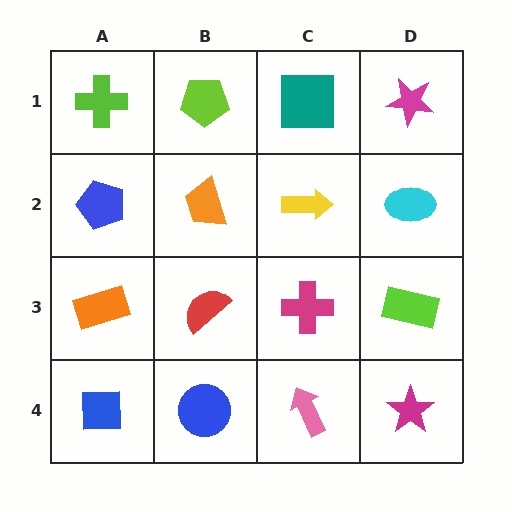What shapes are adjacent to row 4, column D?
A lime rectangle (row 3, column D), a pink arrow (row 4, column C).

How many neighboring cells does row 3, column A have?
3.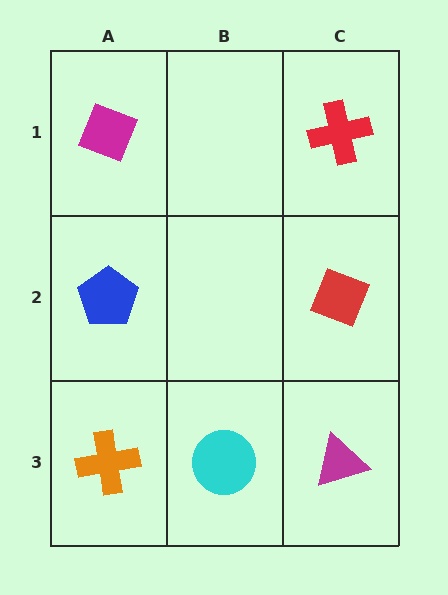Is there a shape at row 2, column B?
No, that cell is empty.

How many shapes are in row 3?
3 shapes.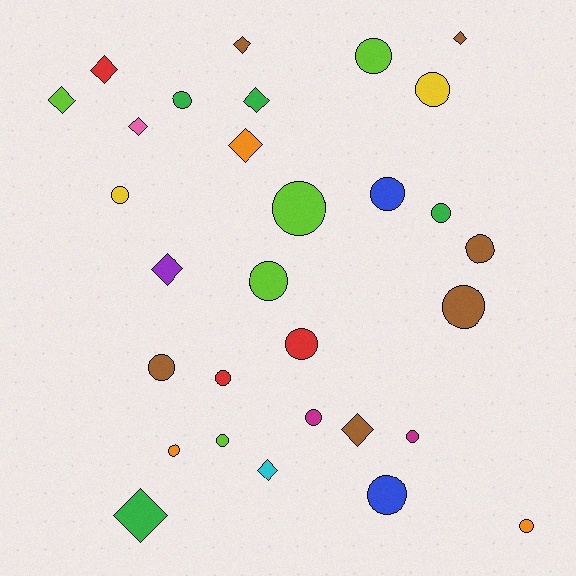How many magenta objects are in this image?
There are 2 magenta objects.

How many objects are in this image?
There are 30 objects.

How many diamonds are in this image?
There are 11 diamonds.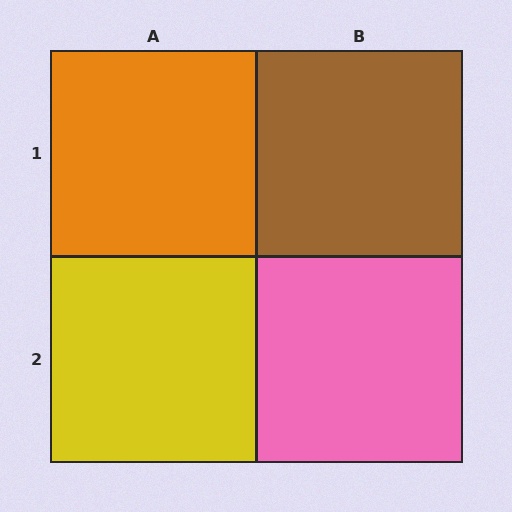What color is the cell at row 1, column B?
Brown.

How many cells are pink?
1 cell is pink.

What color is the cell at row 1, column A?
Orange.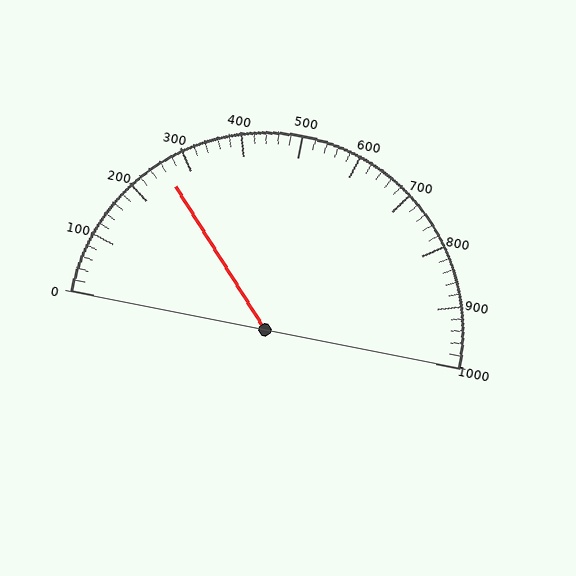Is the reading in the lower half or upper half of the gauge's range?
The reading is in the lower half of the range (0 to 1000).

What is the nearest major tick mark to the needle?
The nearest major tick mark is 300.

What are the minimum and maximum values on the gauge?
The gauge ranges from 0 to 1000.